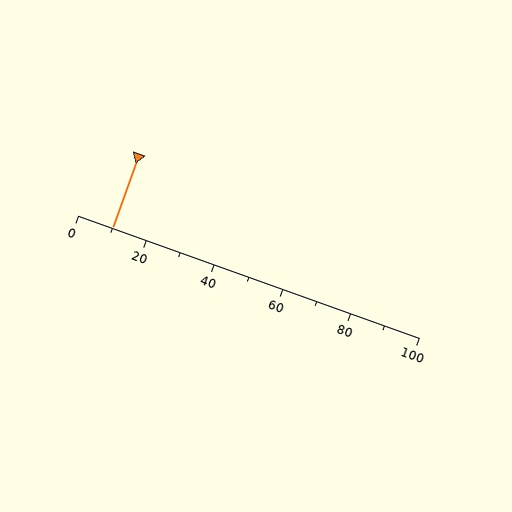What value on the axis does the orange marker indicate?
The marker indicates approximately 10.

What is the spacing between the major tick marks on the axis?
The major ticks are spaced 20 apart.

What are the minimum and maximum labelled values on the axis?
The axis runs from 0 to 100.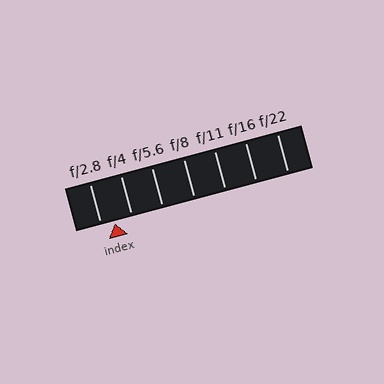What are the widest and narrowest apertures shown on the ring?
The widest aperture shown is f/2.8 and the narrowest is f/22.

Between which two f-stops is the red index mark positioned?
The index mark is between f/2.8 and f/4.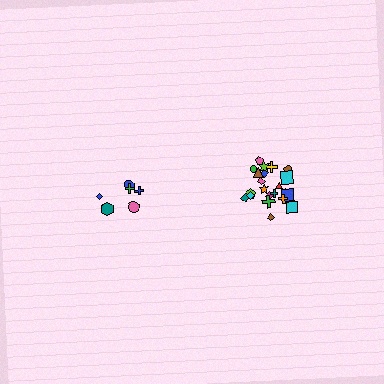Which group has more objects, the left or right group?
The right group.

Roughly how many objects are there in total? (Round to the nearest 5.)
Roughly 30 objects in total.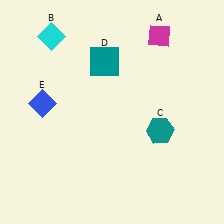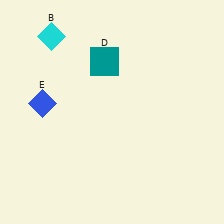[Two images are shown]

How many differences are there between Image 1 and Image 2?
There are 2 differences between the two images.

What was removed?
The magenta diamond (A), the teal hexagon (C) were removed in Image 2.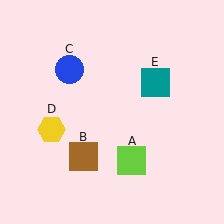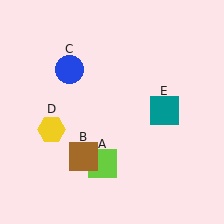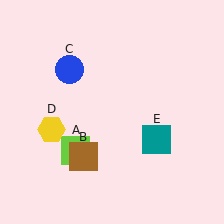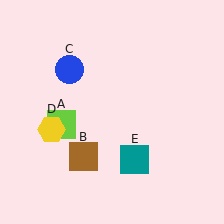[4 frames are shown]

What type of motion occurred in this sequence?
The lime square (object A), teal square (object E) rotated clockwise around the center of the scene.